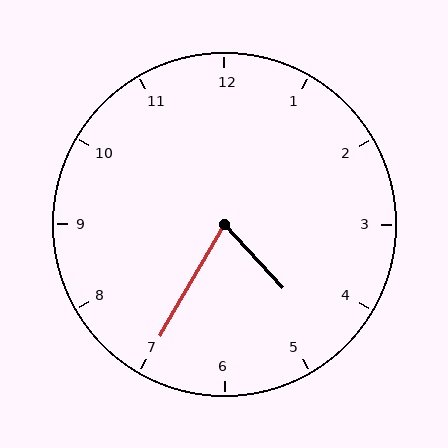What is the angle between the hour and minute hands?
Approximately 72 degrees.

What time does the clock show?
4:35.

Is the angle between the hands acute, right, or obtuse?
It is acute.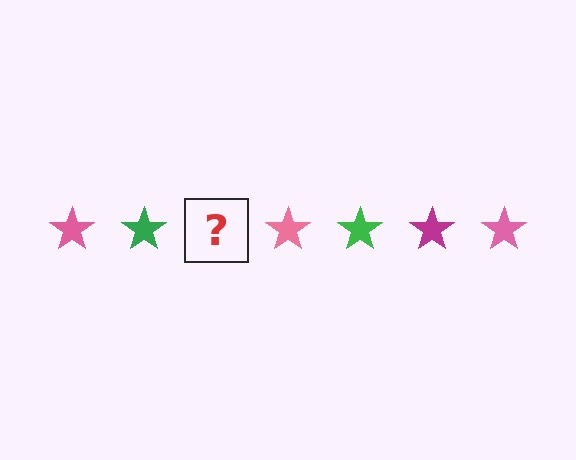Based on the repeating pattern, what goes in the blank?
The blank should be a magenta star.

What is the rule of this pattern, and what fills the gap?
The rule is that the pattern cycles through pink, green, magenta stars. The gap should be filled with a magenta star.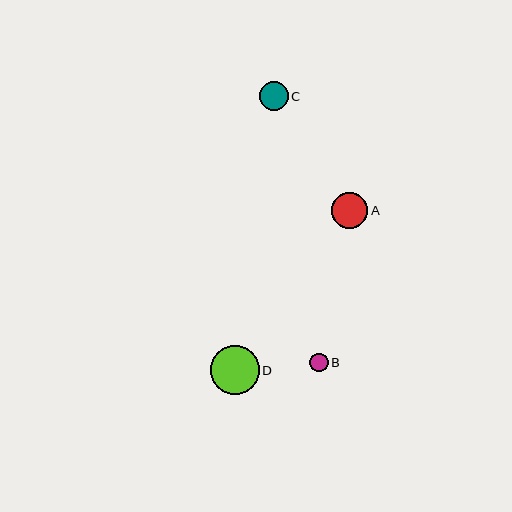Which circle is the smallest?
Circle B is the smallest with a size of approximately 18 pixels.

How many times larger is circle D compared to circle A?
Circle D is approximately 1.4 times the size of circle A.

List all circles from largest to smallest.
From largest to smallest: D, A, C, B.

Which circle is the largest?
Circle D is the largest with a size of approximately 49 pixels.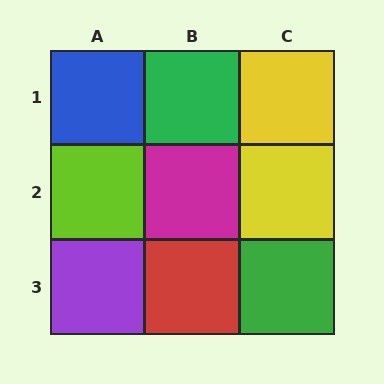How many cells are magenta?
1 cell is magenta.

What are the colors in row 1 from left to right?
Blue, green, yellow.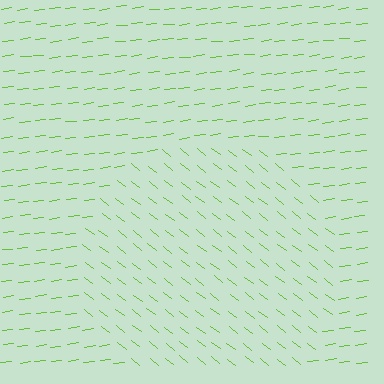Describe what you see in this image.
The image is filled with small lime line segments. A circle region in the image has lines oriented differently from the surrounding lines, creating a visible texture boundary.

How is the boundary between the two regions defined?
The boundary is defined purely by a change in line orientation (approximately 45 degrees difference). All lines are the same color and thickness.